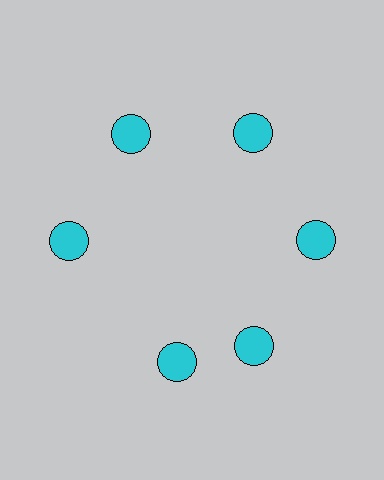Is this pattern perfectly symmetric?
No. The 6 cyan circles are arranged in a ring, but one element near the 7 o'clock position is rotated out of alignment along the ring, breaking the 6-fold rotational symmetry.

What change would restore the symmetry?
The symmetry would be restored by rotating it back into even spacing with its neighbors so that all 6 circles sit at equal angles and equal distance from the center.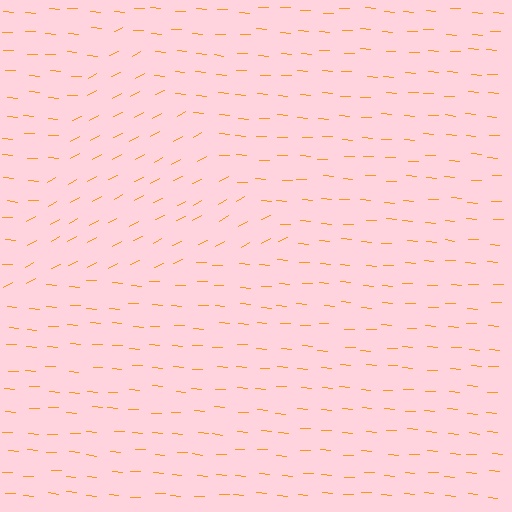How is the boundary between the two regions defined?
The boundary is defined purely by a change in line orientation (approximately 32 degrees difference). All lines are the same color and thickness.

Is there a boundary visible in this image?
Yes, there is a texture boundary formed by a change in line orientation.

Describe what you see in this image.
The image is filled with small orange line segments. A triangle region in the image has lines oriented differently from the surrounding lines, creating a visible texture boundary.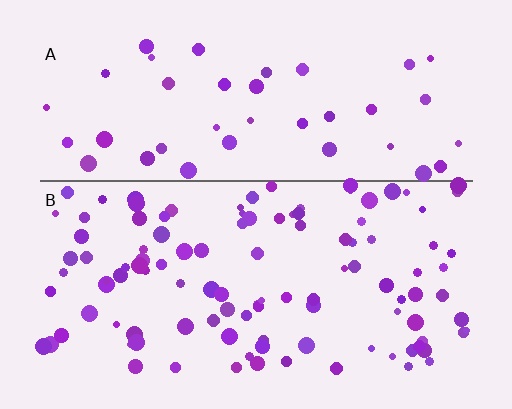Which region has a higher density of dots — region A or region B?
B (the bottom).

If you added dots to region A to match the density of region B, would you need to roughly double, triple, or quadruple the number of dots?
Approximately triple.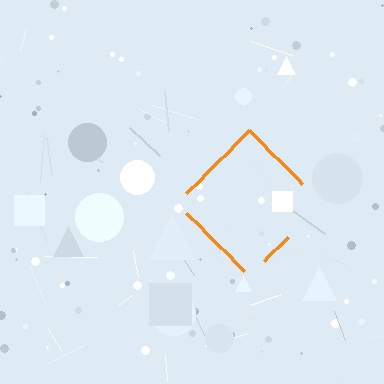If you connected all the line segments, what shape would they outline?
They would outline a diamond.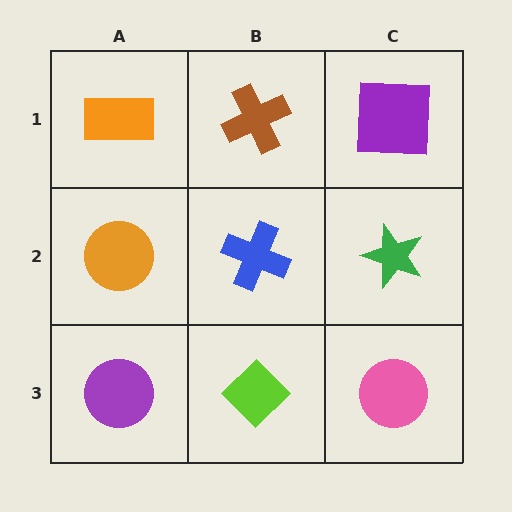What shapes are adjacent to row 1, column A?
An orange circle (row 2, column A), a brown cross (row 1, column B).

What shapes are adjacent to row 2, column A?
An orange rectangle (row 1, column A), a purple circle (row 3, column A), a blue cross (row 2, column B).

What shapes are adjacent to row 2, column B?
A brown cross (row 1, column B), a lime diamond (row 3, column B), an orange circle (row 2, column A), a green star (row 2, column C).